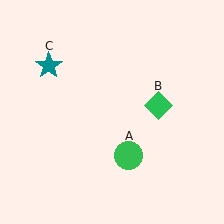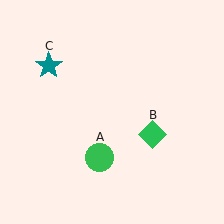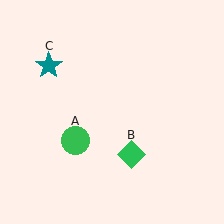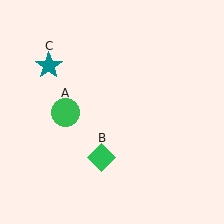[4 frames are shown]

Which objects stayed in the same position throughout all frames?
Teal star (object C) remained stationary.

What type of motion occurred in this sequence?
The green circle (object A), green diamond (object B) rotated clockwise around the center of the scene.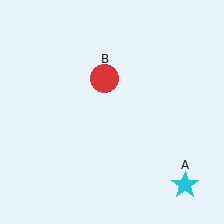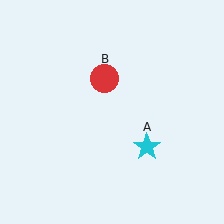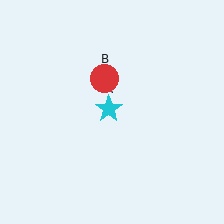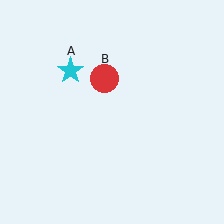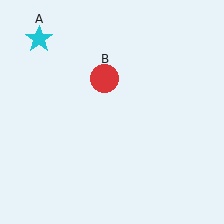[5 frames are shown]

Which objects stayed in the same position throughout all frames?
Red circle (object B) remained stationary.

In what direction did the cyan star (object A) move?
The cyan star (object A) moved up and to the left.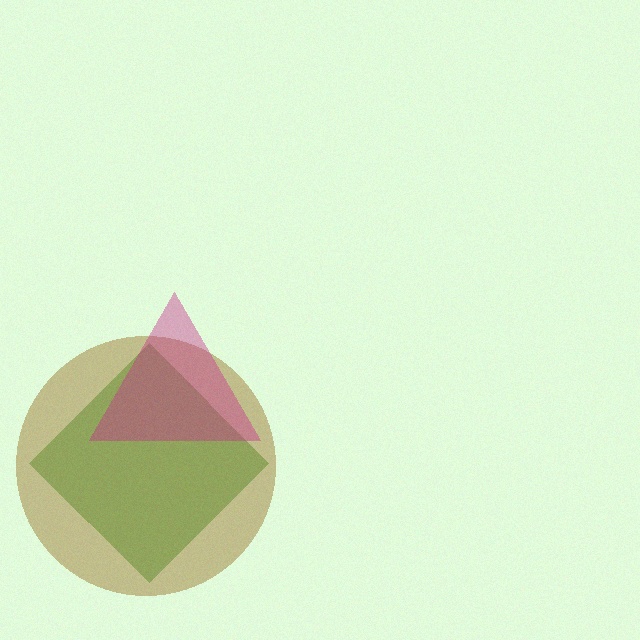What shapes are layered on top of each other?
The layered shapes are: a green diamond, a brown circle, a magenta triangle.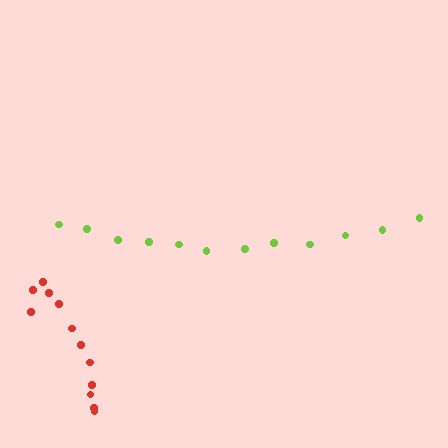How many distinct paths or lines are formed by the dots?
There are 2 distinct paths.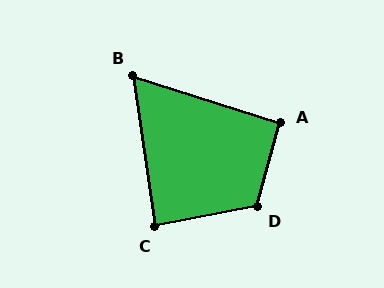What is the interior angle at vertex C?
Approximately 87 degrees (approximately right).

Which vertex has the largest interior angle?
D, at approximately 116 degrees.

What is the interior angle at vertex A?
Approximately 93 degrees (approximately right).